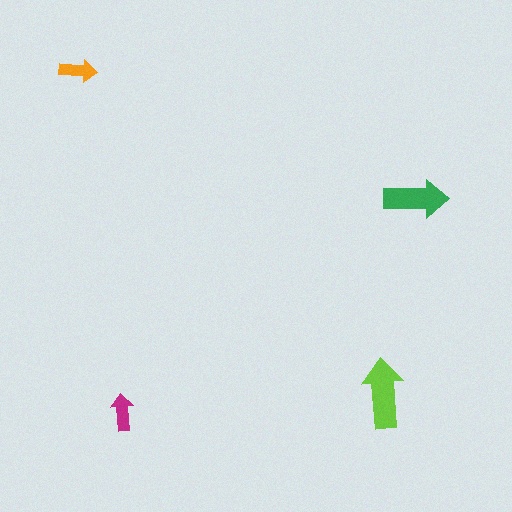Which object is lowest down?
The magenta arrow is bottommost.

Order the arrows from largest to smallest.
the lime one, the green one, the orange one, the magenta one.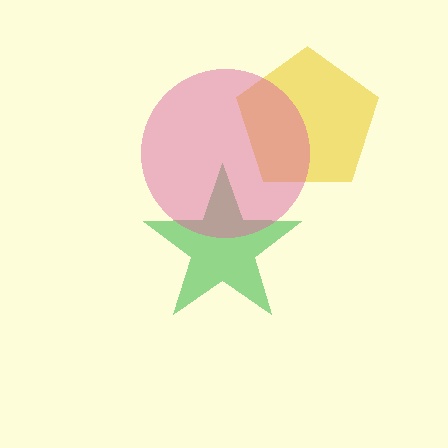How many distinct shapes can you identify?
There are 3 distinct shapes: a yellow pentagon, a green star, a pink circle.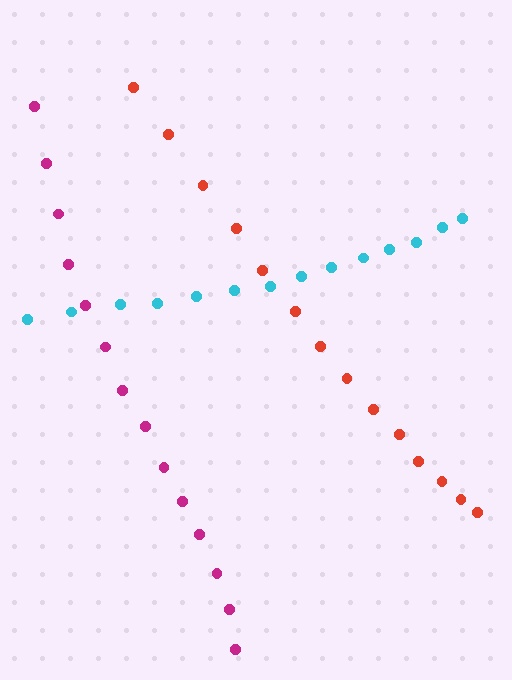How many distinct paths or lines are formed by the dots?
There are 3 distinct paths.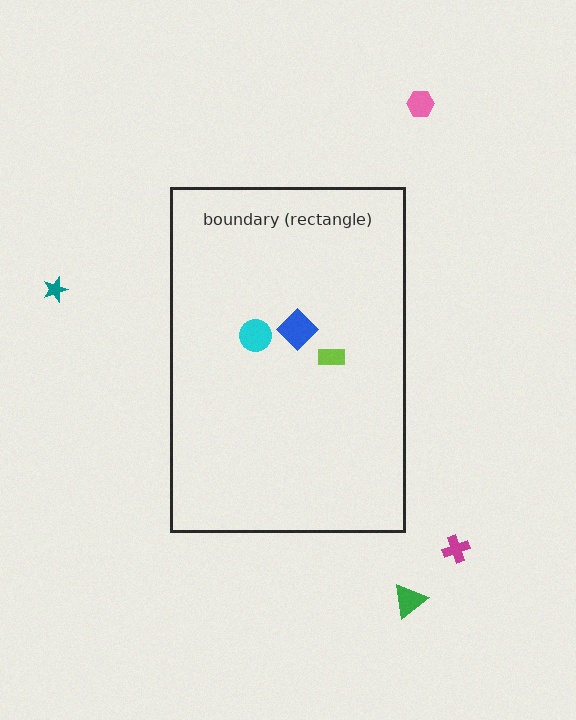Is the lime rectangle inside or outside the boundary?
Inside.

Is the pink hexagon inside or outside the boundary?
Outside.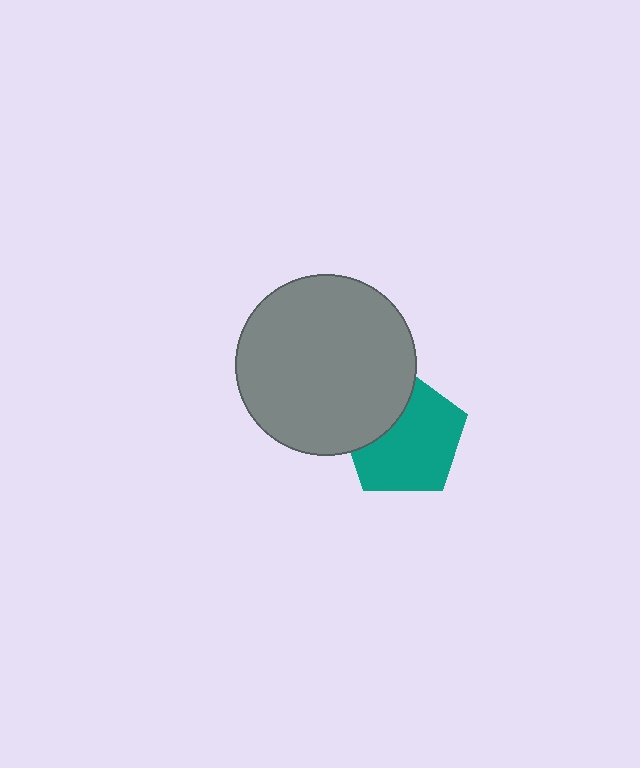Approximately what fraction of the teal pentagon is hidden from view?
Roughly 30% of the teal pentagon is hidden behind the gray circle.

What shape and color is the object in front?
The object in front is a gray circle.